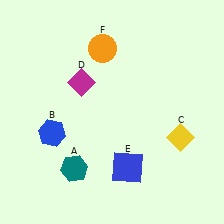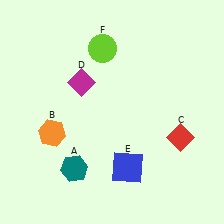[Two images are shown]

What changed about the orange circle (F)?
In Image 1, F is orange. In Image 2, it changed to lime.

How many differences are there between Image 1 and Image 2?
There are 3 differences between the two images.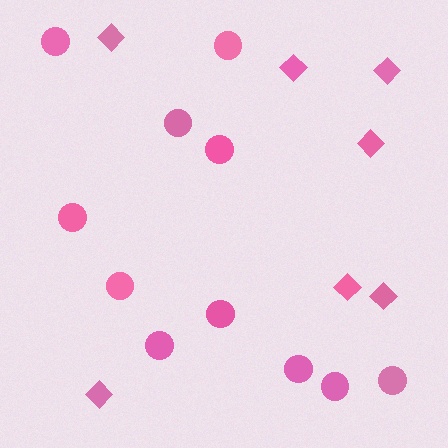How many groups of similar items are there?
There are 2 groups: one group of diamonds (7) and one group of circles (11).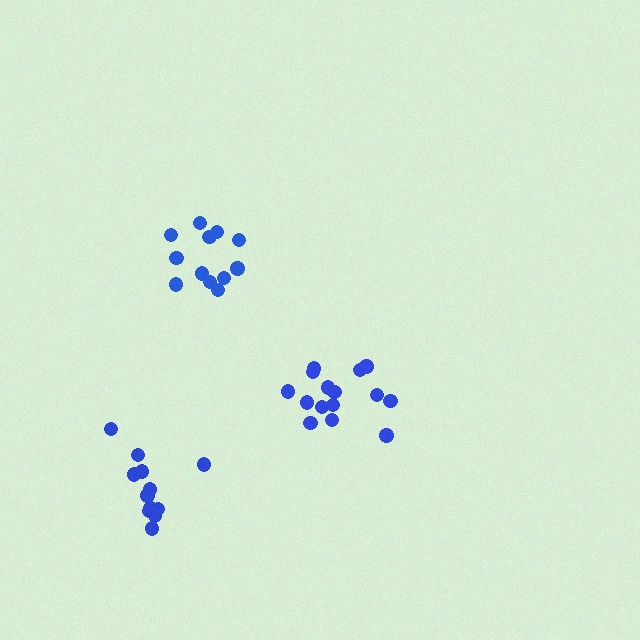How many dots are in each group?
Group 1: 15 dots, Group 2: 12 dots, Group 3: 12 dots (39 total).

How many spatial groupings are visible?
There are 3 spatial groupings.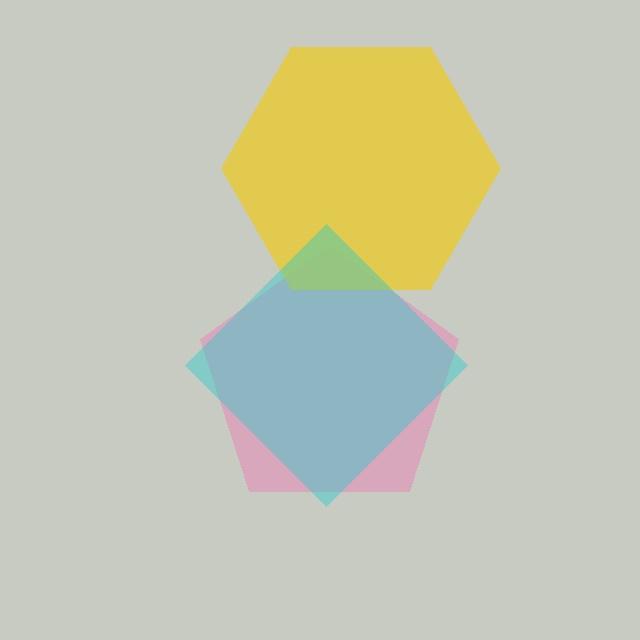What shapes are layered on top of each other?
The layered shapes are: a pink pentagon, a yellow hexagon, a cyan diamond.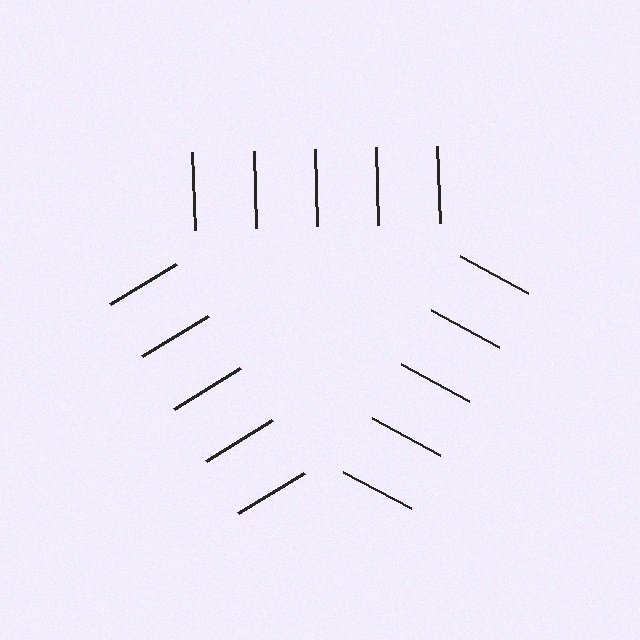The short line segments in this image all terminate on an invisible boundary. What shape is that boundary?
An illusory triangle — the line segments terminate on its edges but no continuous stroke is drawn.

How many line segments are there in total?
15 — 5 along each of the 3 edges.